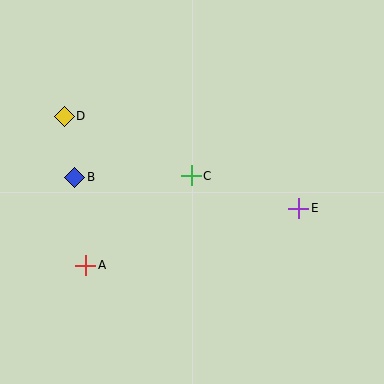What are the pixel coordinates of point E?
Point E is at (299, 208).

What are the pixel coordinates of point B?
Point B is at (75, 177).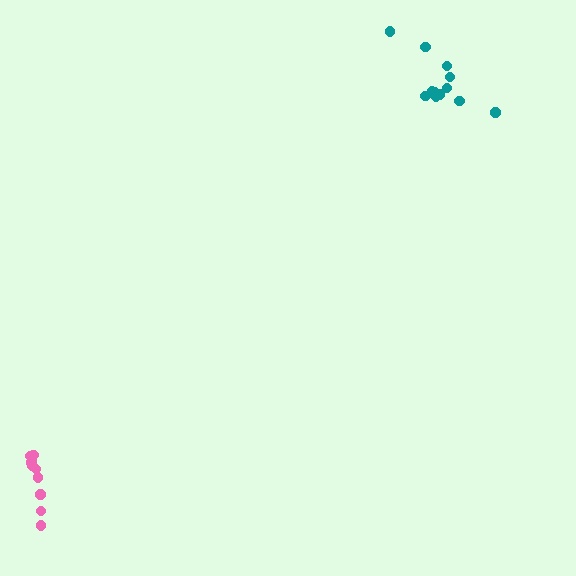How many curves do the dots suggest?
There are 2 distinct paths.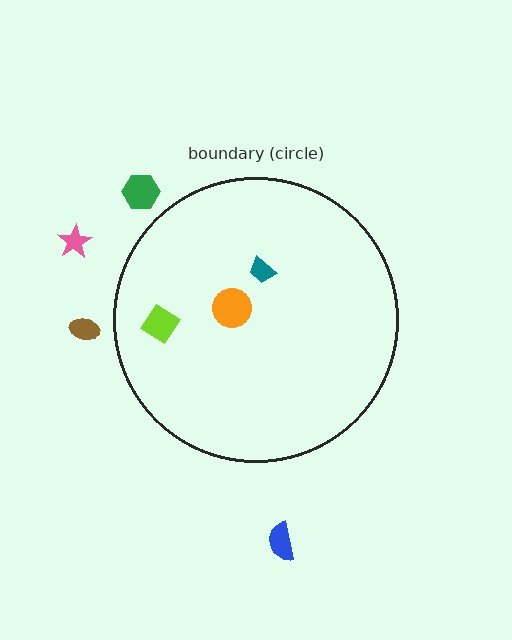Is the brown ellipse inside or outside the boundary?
Outside.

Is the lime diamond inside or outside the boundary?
Inside.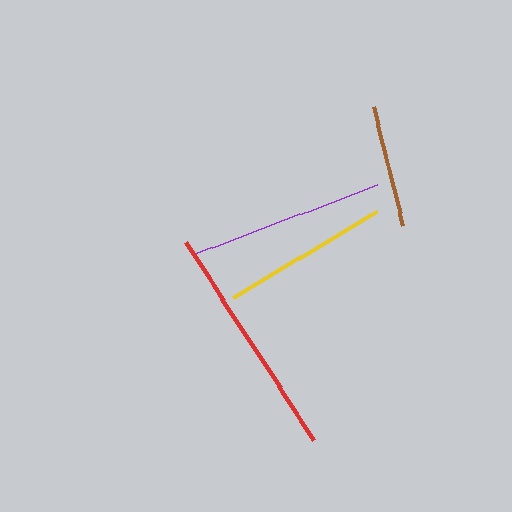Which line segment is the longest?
The red line is the longest at approximately 235 pixels.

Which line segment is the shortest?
The brown line is the shortest at approximately 122 pixels.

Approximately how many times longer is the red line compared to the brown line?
The red line is approximately 1.9 times the length of the brown line.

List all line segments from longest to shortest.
From longest to shortest: red, purple, yellow, brown.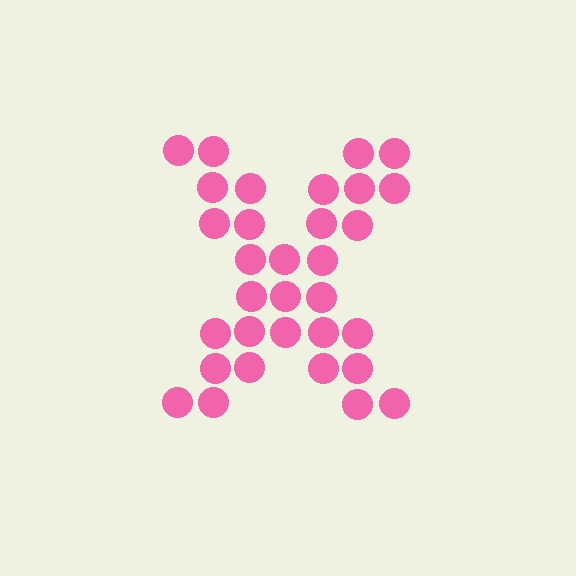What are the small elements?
The small elements are circles.